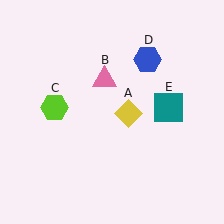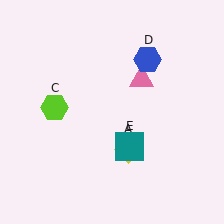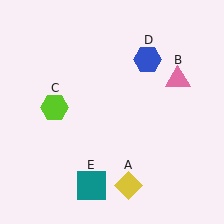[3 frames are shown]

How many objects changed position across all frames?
3 objects changed position: yellow diamond (object A), pink triangle (object B), teal square (object E).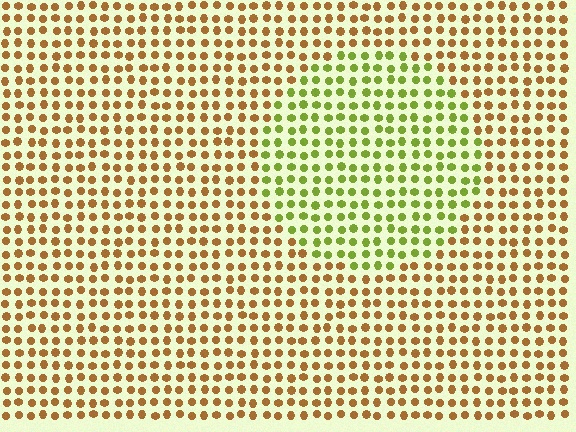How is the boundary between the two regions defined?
The boundary is defined purely by a slight shift in hue (about 53 degrees). Spacing, size, and orientation are identical on both sides.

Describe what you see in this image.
The image is filled with small brown elements in a uniform arrangement. A circle-shaped region is visible where the elements are tinted to a slightly different hue, forming a subtle color boundary.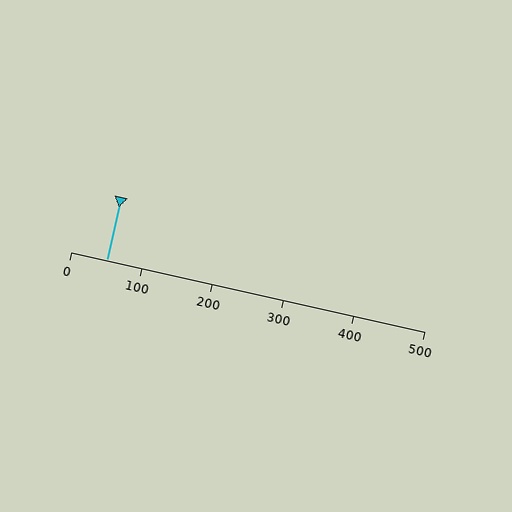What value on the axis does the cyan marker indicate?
The marker indicates approximately 50.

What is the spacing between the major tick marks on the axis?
The major ticks are spaced 100 apart.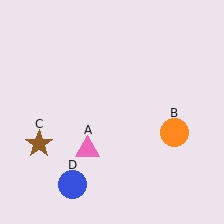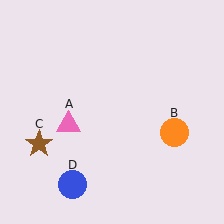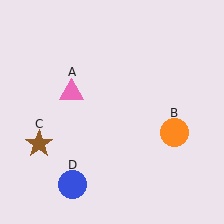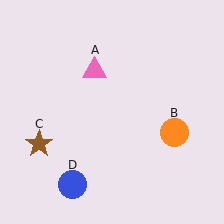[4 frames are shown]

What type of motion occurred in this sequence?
The pink triangle (object A) rotated clockwise around the center of the scene.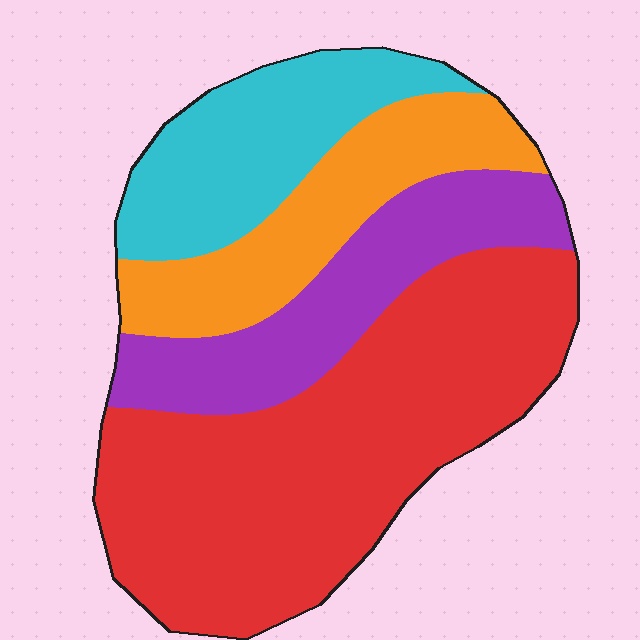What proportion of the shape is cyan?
Cyan covers around 15% of the shape.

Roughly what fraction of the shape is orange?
Orange takes up about one sixth (1/6) of the shape.